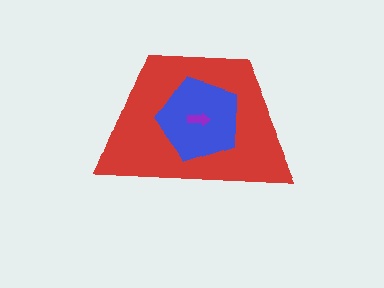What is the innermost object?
The purple arrow.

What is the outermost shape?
The red trapezoid.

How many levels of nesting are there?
3.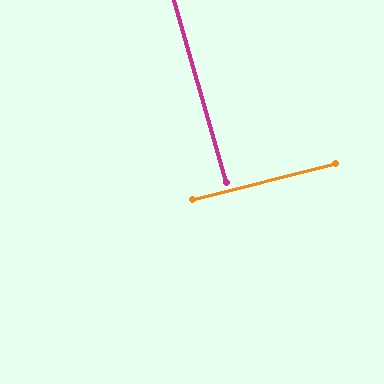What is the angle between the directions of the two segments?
Approximately 88 degrees.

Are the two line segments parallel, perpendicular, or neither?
Perpendicular — they meet at approximately 88°.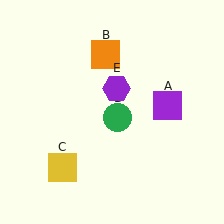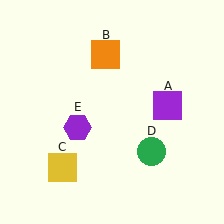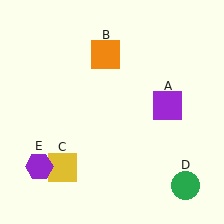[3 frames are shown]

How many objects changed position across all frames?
2 objects changed position: green circle (object D), purple hexagon (object E).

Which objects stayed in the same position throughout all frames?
Purple square (object A) and orange square (object B) and yellow square (object C) remained stationary.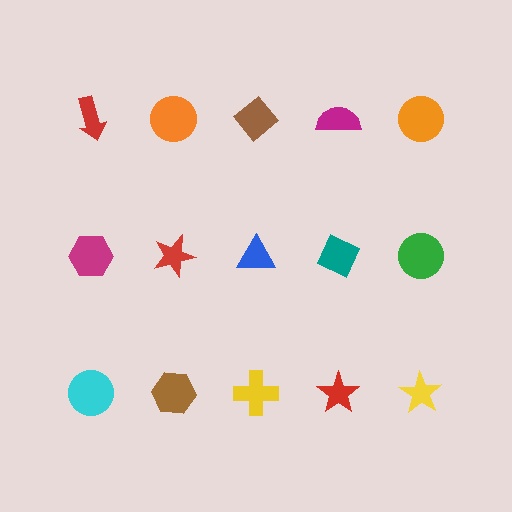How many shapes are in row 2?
5 shapes.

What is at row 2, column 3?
A blue triangle.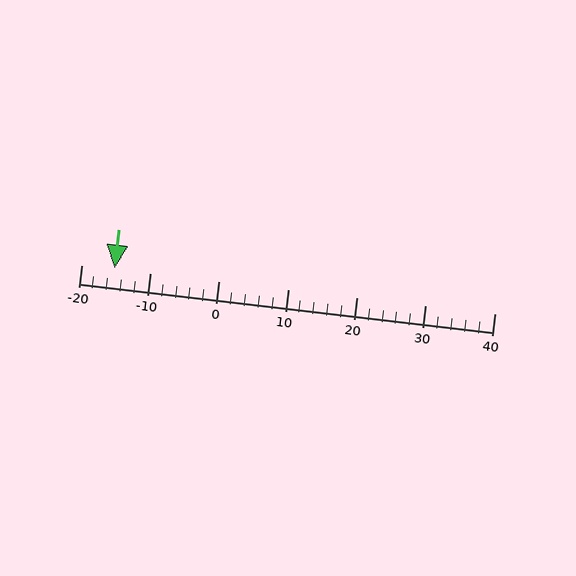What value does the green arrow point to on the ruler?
The green arrow points to approximately -15.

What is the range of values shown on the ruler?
The ruler shows values from -20 to 40.